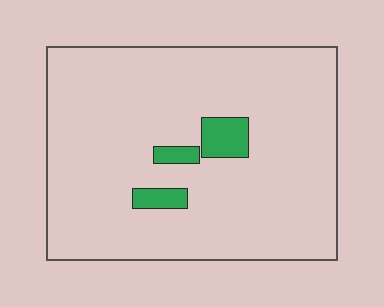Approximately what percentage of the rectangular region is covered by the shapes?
Approximately 5%.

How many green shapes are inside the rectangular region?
3.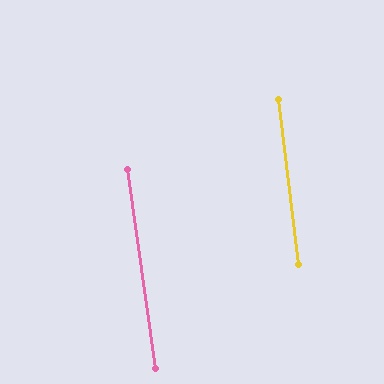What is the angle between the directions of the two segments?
Approximately 1 degree.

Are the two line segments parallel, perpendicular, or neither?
Parallel — their directions differ by only 0.9°.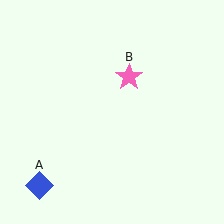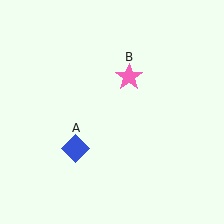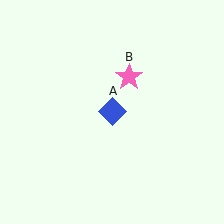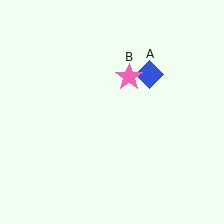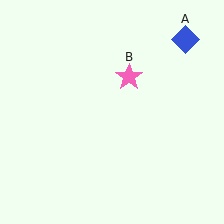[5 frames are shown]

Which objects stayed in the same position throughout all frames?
Pink star (object B) remained stationary.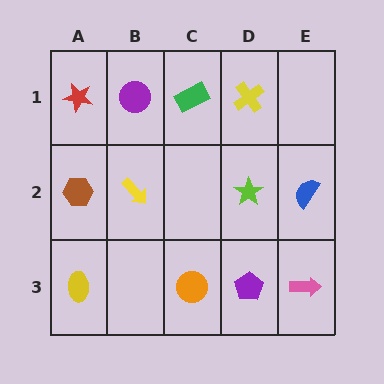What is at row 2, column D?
A lime star.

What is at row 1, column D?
A yellow cross.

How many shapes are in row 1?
4 shapes.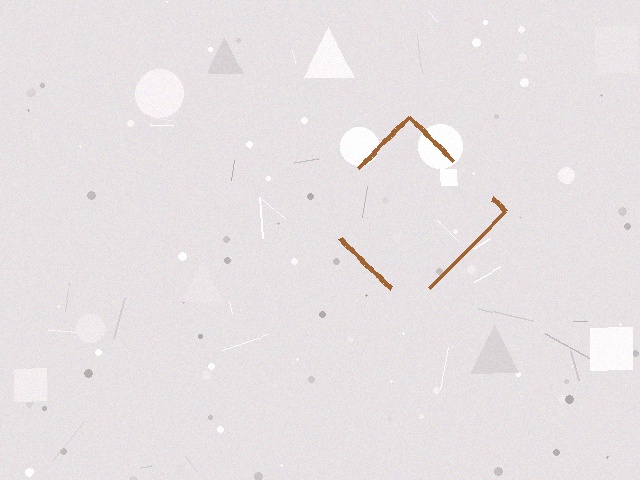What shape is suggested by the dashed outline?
The dashed outline suggests a diamond.